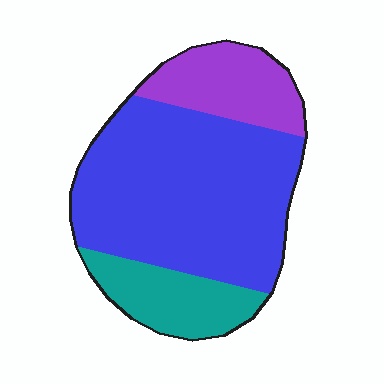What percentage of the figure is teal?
Teal takes up about one sixth (1/6) of the figure.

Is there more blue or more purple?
Blue.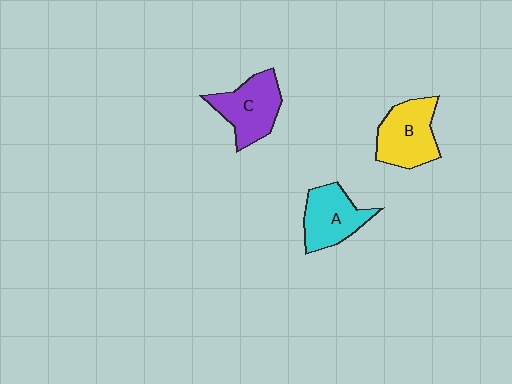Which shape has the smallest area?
Shape A (cyan).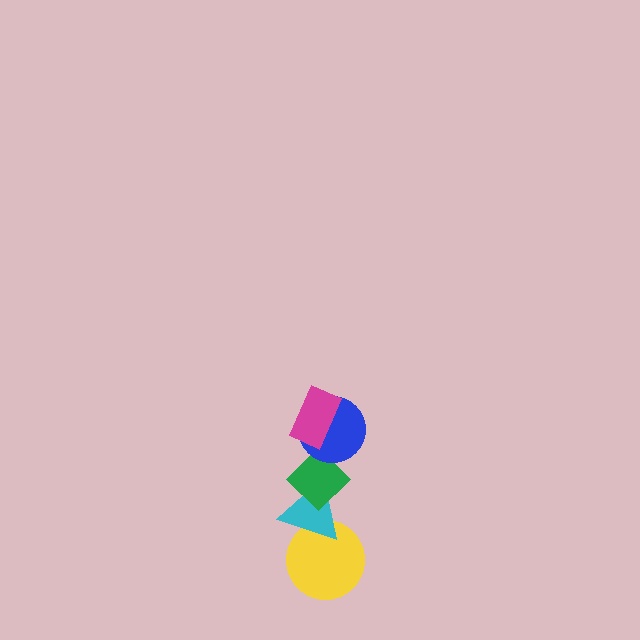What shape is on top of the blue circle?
The magenta rectangle is on top of the blue circle.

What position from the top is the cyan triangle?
The cyan triangle is 4th from the top.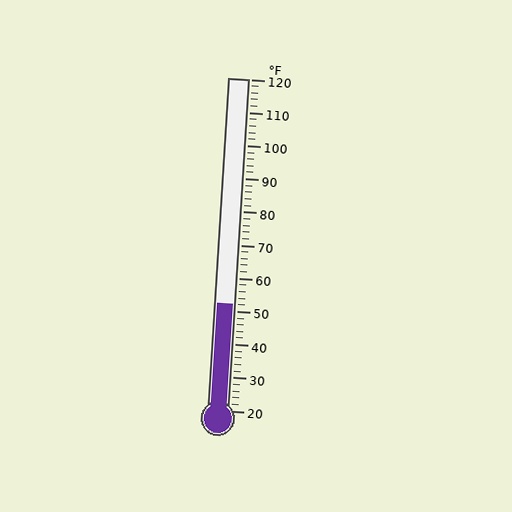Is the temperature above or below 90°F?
The temperature is below 90°F.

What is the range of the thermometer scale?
The thermometer scale ranges from 20°F to 120°F.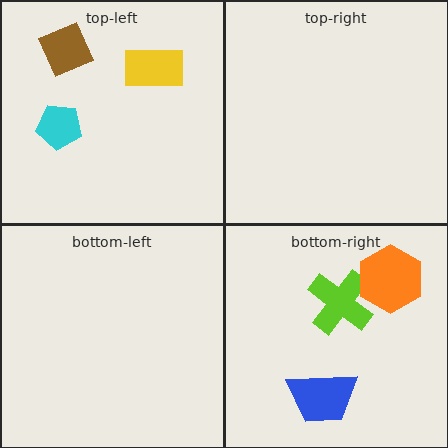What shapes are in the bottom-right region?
The lime cross, the blue trapezoid, the orange hexagon.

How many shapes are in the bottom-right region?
3.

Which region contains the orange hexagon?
The bottom-right region.